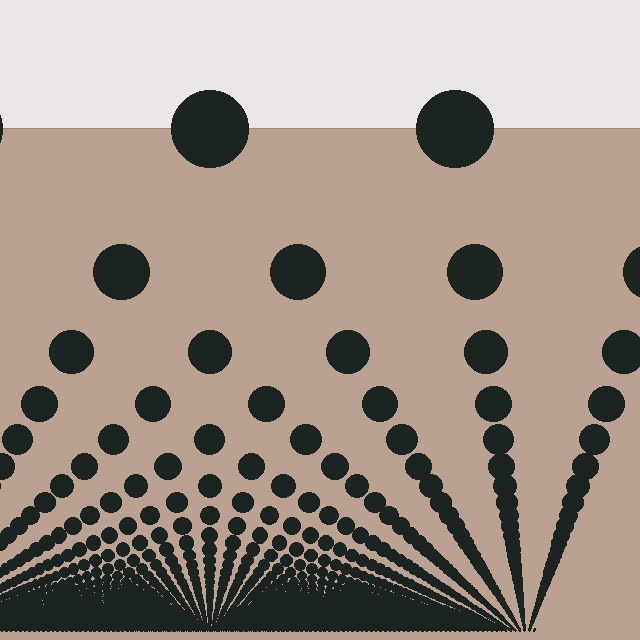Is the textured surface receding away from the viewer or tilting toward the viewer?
The surface appears to tilt toward the viewer. Texture elements get larger and sparser toward the top.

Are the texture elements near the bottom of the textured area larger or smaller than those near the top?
Smaller. The gradient is inverted — elements near the bottom are smaller and denser.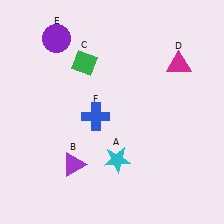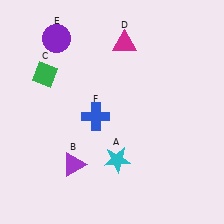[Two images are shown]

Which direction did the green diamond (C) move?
The green diamond (C) moved left.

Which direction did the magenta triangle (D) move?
The magenta triangle (D) moved left.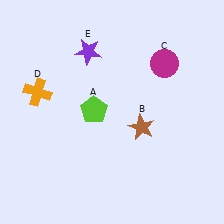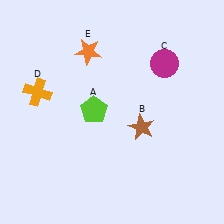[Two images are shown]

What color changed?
The star (E) changed from purple in Image 1 to orange in Image 2.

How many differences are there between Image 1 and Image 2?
There is 1 difference between the two images.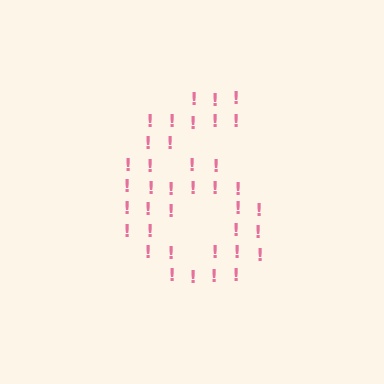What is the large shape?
The large shape is the digit 6.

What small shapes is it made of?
It is made of small exclamation marks.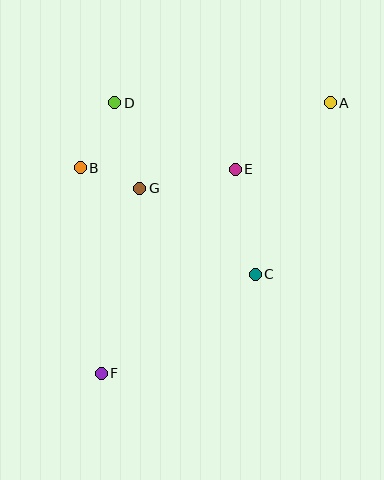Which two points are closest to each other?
Points B and G are closest to each other.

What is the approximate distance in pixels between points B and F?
The distance between B and F is approximately 206 pixels.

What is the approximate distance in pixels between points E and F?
The distance between E and F is approximately 244 pixels.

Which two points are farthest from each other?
Points A and F are farthest from each other.